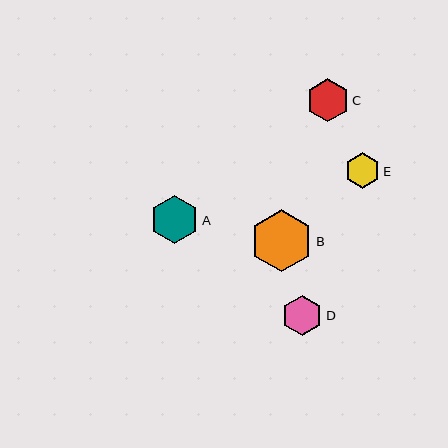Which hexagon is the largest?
Hexagon B is the largest with a size of approximately 62 pixels.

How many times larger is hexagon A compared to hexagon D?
Hexagon A is approximately 1.2 times the size of hexagon D.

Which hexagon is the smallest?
Hexagon E is the smallest with a size of approximately 35 pixels.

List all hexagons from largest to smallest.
From largest to smallest: B, A, C, D, E.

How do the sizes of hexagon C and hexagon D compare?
Hexagon C and hexagon D are approximately the same size.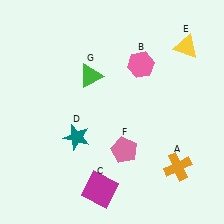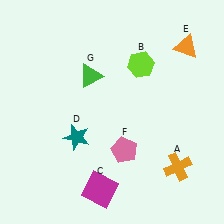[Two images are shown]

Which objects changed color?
B changed from pink to lime. E changed from yellow to orange.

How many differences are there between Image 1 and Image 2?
There are 2 differences between the two images.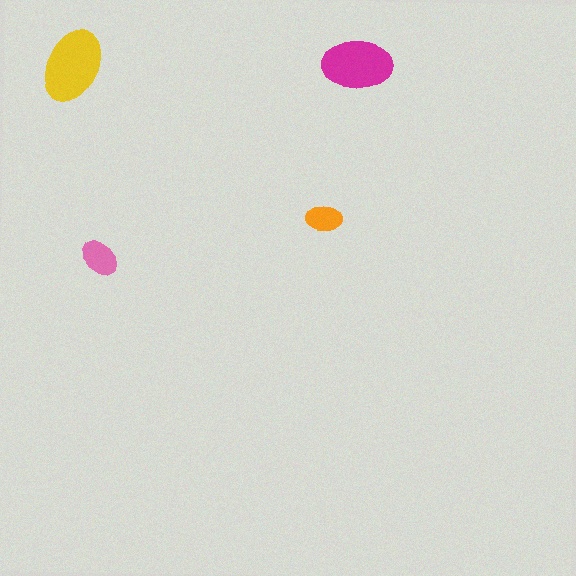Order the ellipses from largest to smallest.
the yellow one, the magenta one, the pink one, the orange one.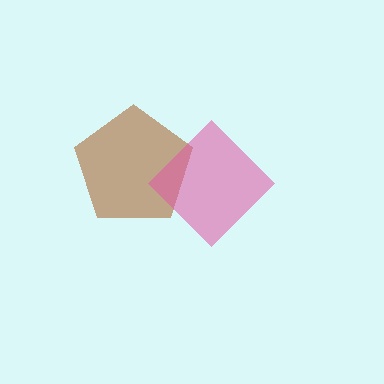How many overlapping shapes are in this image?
There are 2 overlapping shapes in the image.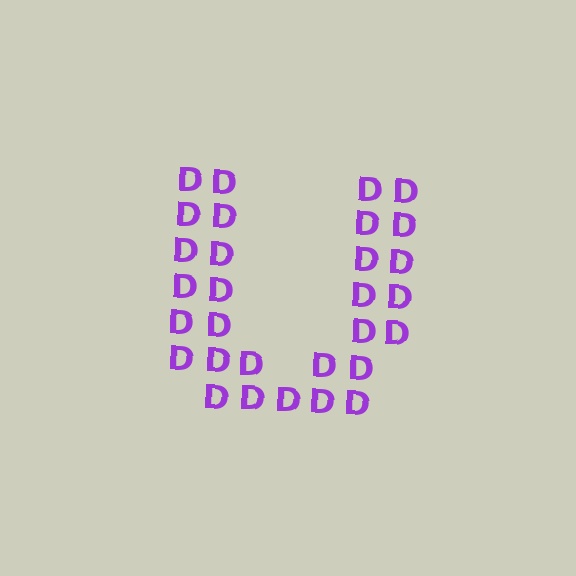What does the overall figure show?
The overall figure shows the letter U.